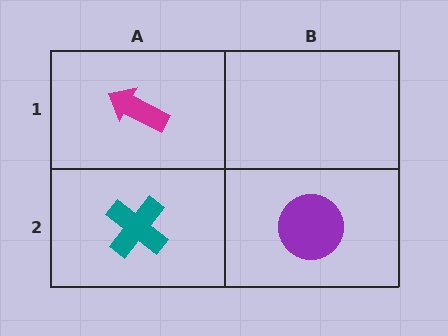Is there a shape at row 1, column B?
No, that cell is empty.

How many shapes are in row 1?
1 shape.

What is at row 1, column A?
A magenta arrow.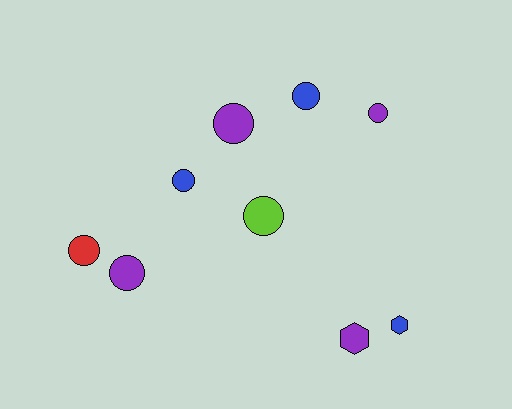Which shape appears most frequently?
Circle, with 7 objects.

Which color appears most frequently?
Purple, with 4 objects.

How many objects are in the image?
There are 9 objects.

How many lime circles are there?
There is 1 lime circle.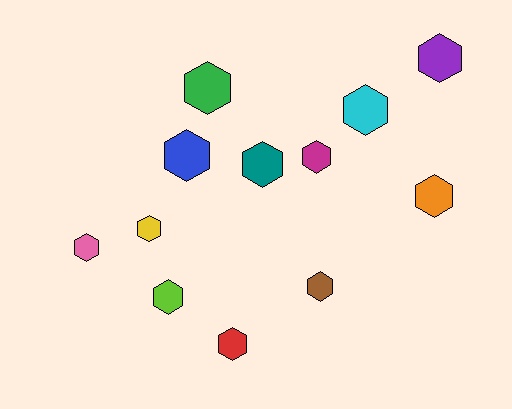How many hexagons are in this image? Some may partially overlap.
There are 12 hexagons.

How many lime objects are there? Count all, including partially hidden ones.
There is 1 lime object.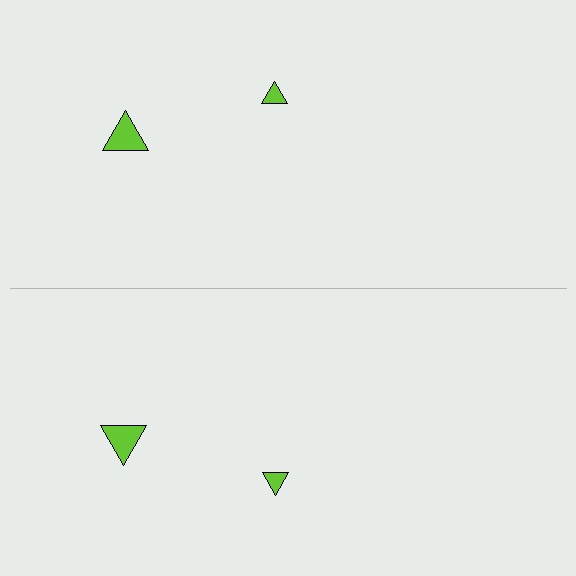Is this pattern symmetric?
Yes, this pattern has bilateral (reflection) symmetry.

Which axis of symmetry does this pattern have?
The pattern has a horizontal axis of symmetry running through the center of the image.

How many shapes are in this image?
There are 4 shapes in this image.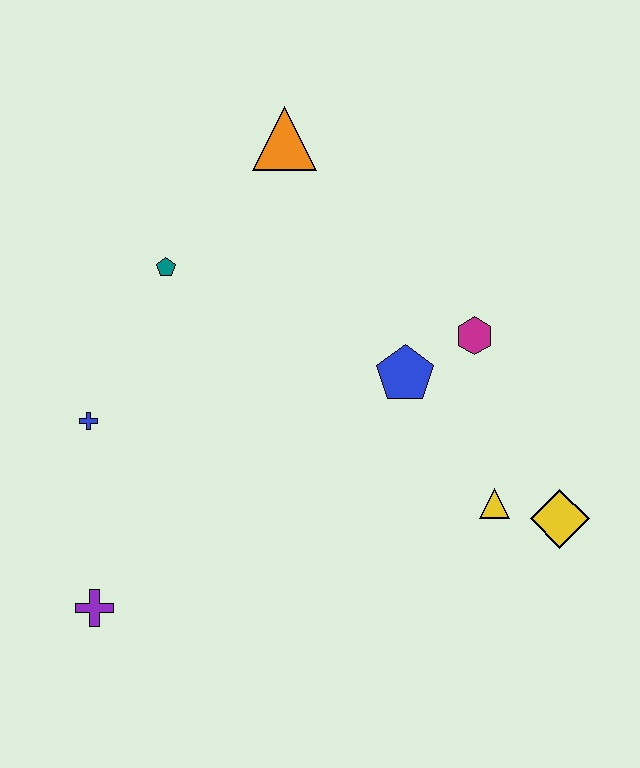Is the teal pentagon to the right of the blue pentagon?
No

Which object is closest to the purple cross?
The blue cross is closest to the purple cross.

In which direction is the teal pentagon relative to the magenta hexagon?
The teal pentagon is to the left of the magenta hexagon.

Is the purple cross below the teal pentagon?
Yes